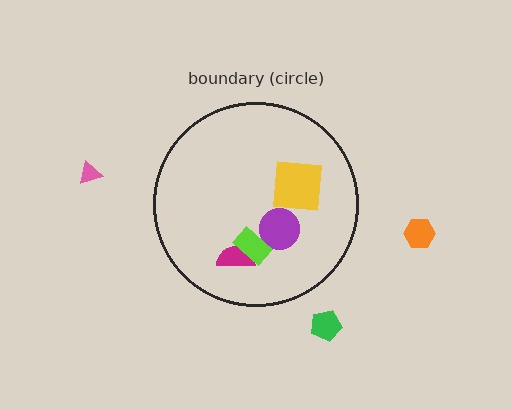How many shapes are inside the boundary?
4 inside, 3 outside.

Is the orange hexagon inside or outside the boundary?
Outside.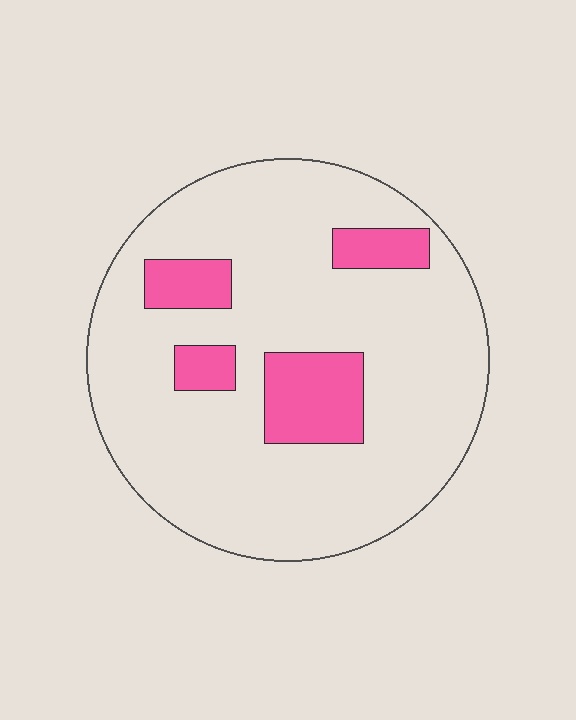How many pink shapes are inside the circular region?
4.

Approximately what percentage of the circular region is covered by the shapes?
Approximately 15%.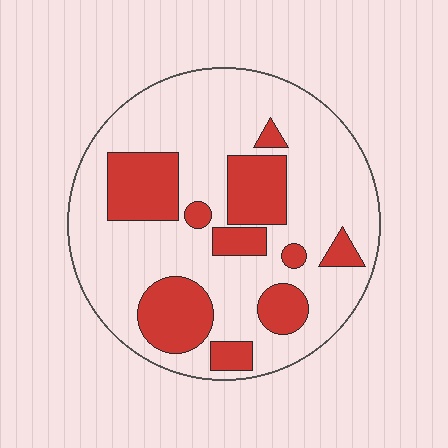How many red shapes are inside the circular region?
10.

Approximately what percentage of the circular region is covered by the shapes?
Approximately 30%.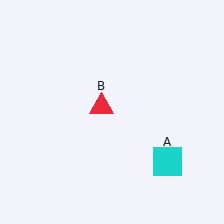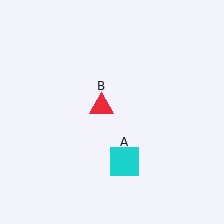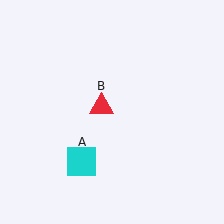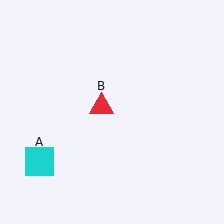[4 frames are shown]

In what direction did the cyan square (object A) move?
The cyan square (object A) moved left.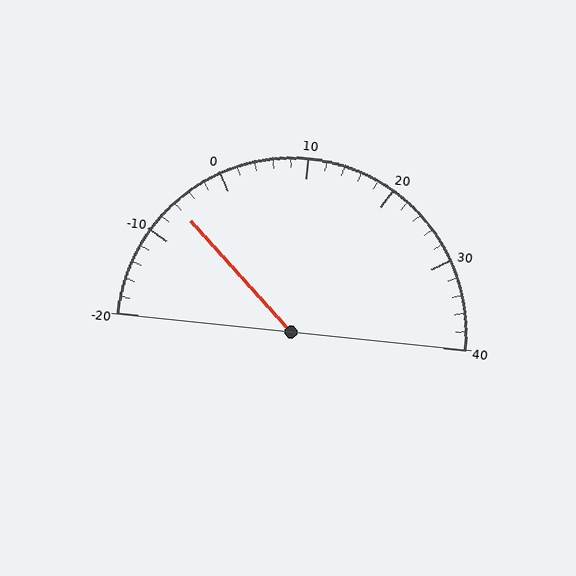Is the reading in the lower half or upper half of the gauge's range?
The reading is in the lower half of the range (-20 to 40).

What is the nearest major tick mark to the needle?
The nearest major tick mark is -10.